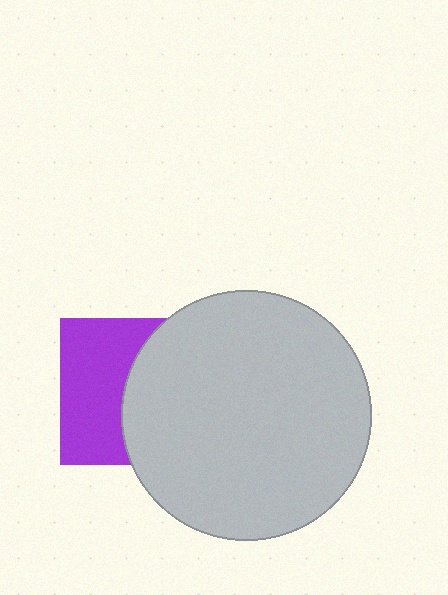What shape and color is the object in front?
The object in front is a light gray circle.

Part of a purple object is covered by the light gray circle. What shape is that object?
It is a square.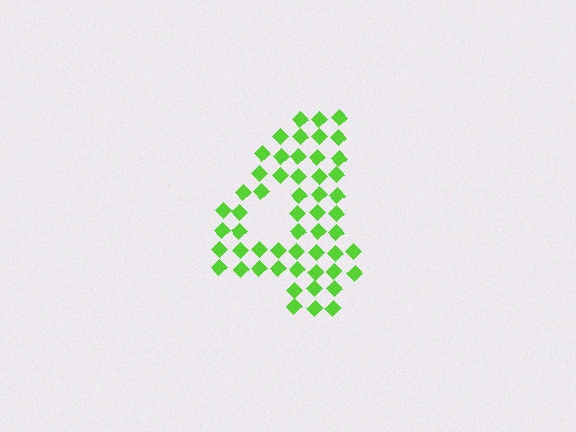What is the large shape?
The large shape is the digit 4.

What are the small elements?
The small elements are diamonds.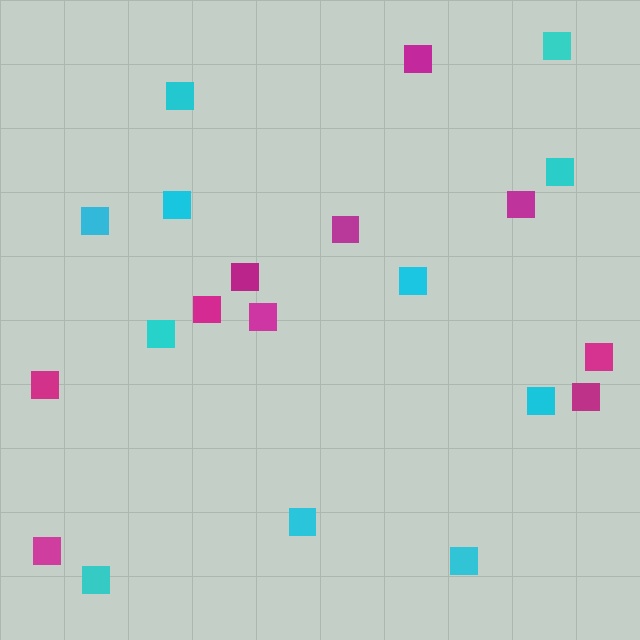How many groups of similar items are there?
There are 2 groups: one group of magenta squares (10) and one group of cyan squares (11).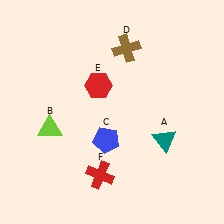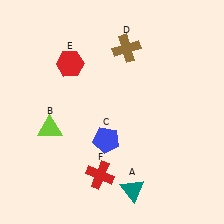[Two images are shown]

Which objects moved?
The objects that moved are: the teal triangle (A), the red hexagon (E).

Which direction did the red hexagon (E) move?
The red hexagon (E) moved left.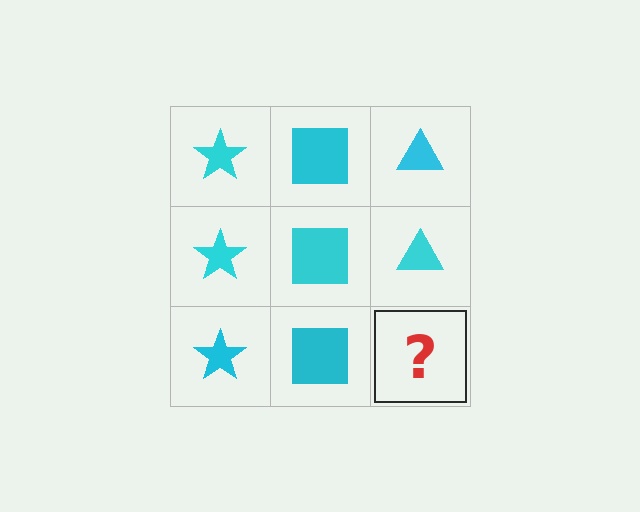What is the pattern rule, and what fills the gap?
The rule is that each column has a consistent shape. The gap should be filled with a cyan triangle.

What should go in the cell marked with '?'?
The missing cell should contain a cyan triangle.